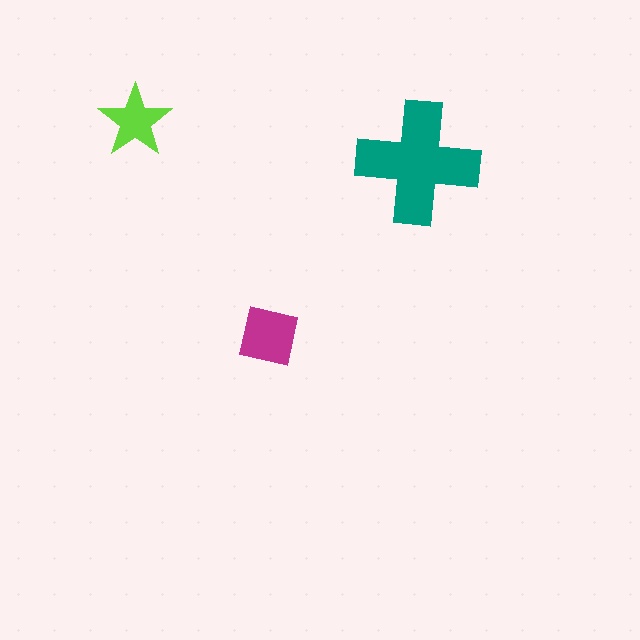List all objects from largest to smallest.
The teal cross, the magenta square, the lime star.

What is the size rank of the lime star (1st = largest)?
3rd.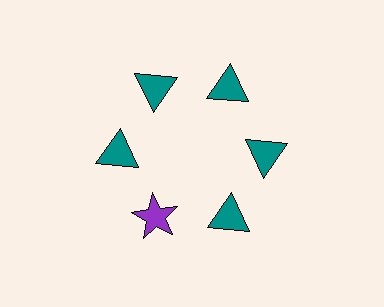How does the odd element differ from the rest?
It differs in both color (purple instead of teal) and shape (star instead of triangle).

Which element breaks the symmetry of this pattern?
The purple star at roughly the 7 o'clock position breaks the symmetry. All other shapes are teal triangles.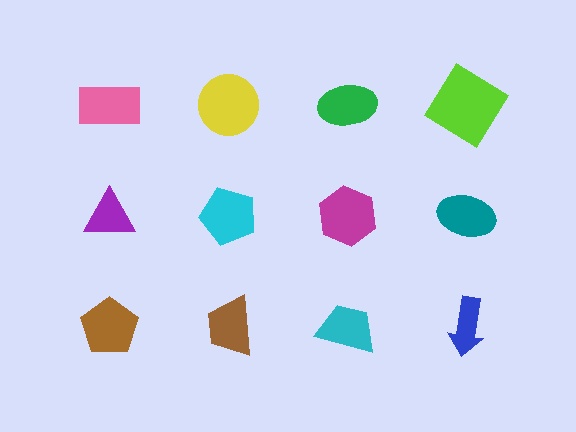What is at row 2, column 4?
A teal ellipse.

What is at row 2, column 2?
A cyan pentagon.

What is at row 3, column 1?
A brown pentagon.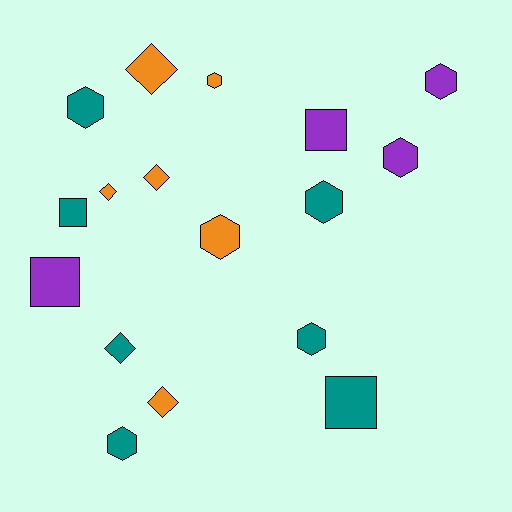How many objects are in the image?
There are 17 objects.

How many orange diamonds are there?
There are 4 orange diamonds.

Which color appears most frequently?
Teal, with 7 objects.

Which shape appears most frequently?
Hexagon, with 8 objects.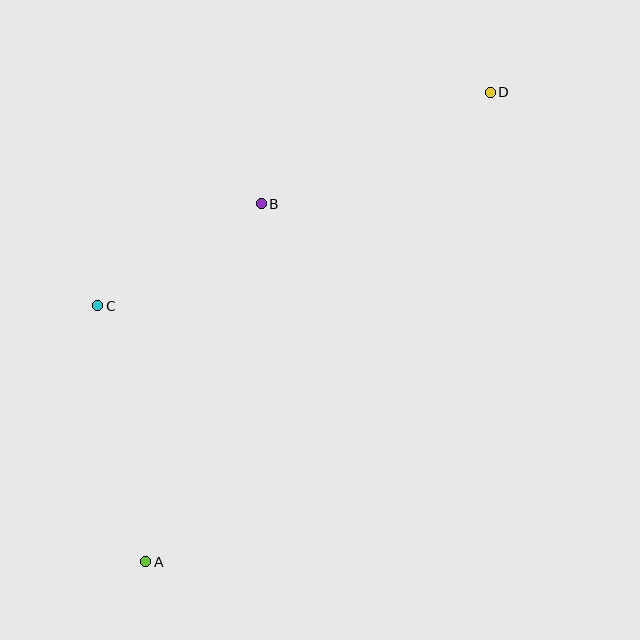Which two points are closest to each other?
Points B and C are closest to each other.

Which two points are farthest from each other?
Points A and D are farthest from each other.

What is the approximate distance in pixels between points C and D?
The distance between C and D is approximately 447 pixels.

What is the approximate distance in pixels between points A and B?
The distance between A and B is approximately 376 pixels.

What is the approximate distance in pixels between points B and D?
The distance between B and D is approximately 255 pixels.